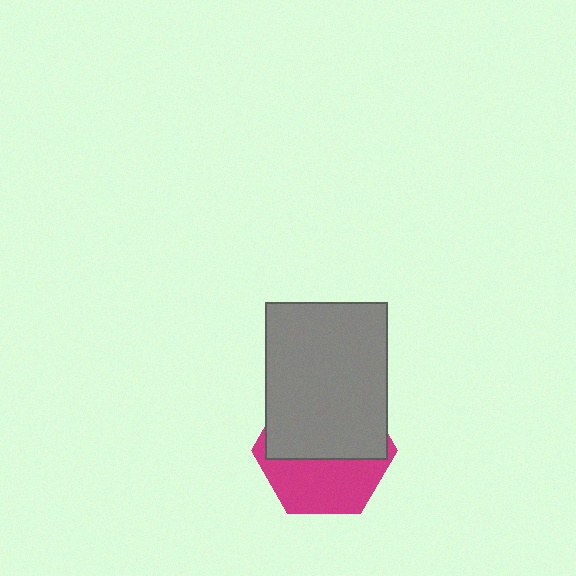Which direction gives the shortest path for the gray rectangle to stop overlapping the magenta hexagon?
Moving up gives the shortest separation.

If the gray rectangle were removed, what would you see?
You would see the complete magenta hexagon.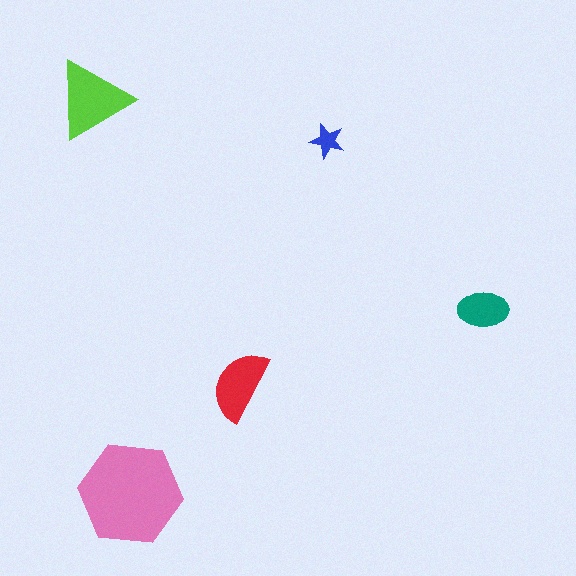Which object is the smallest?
The blue star.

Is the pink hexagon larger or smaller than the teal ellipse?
Larger.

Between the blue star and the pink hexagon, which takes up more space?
The pink hexagon.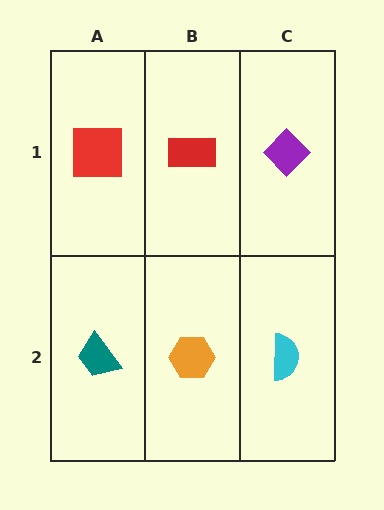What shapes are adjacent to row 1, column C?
A cyan semicircle (row 2, column C), a red rectangle (row 1, column B).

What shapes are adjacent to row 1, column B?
An orange hexagon (row 2, column B), a red square (row 1, column A), a purple diamond (row 1, column C).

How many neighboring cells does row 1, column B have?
3.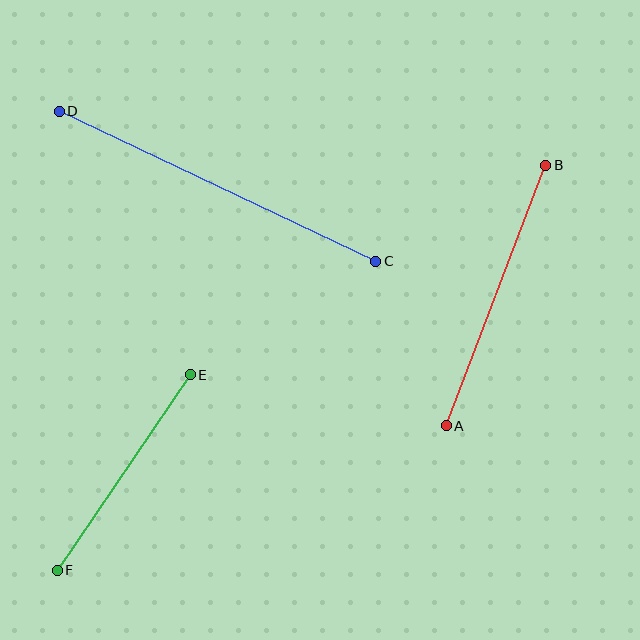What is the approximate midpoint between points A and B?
The midpoint is at approximately (496, 295) pixels.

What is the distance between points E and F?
The distance is approximately 236 pixels.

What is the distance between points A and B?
The distance is approximately 279 pixels.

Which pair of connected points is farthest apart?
Points C and D are farthest apart.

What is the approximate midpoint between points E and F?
The midpoint is at approximately (124, 473) pixels.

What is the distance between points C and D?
The distance is approximately 350 pixels.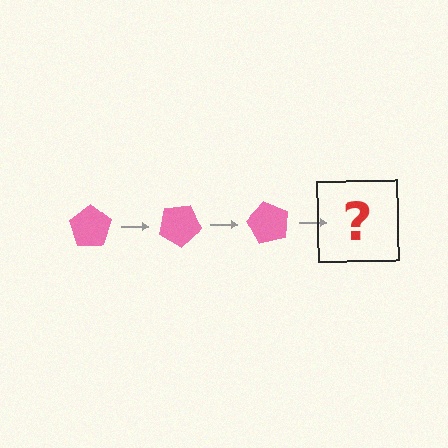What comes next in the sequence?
The next element should be a pink pentagon rotated 90 degrees.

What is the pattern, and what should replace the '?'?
The pattern is that the pentagon rotates 30 degrees each step. The '?' should be a pink pentagon rotated 90 degrees.